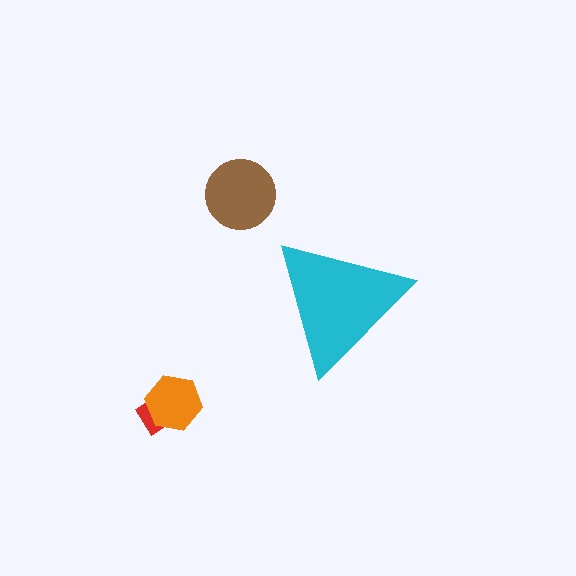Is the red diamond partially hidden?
No, the red diamond is fully visible.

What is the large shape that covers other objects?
A cyan triangle.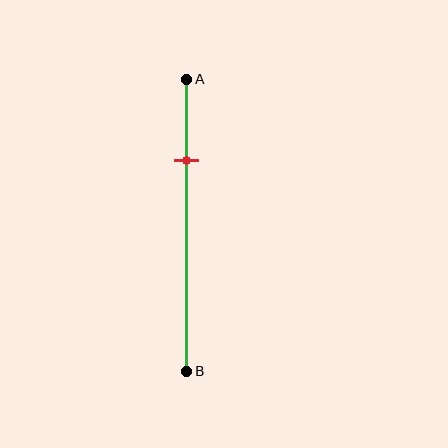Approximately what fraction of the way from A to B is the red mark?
The red mark is approximately 30% of the way from A to B.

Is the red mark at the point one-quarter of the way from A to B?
Yes, the mark is approximately at the one-quarter point.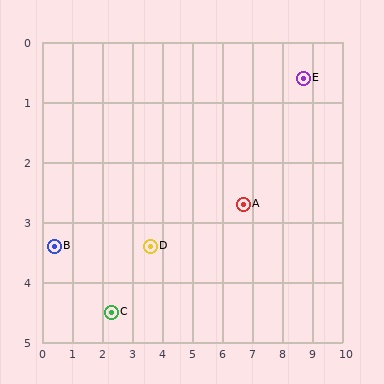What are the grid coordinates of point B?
Point B is at approximately (0.4, 3.4).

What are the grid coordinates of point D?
Point D is at approximately (3.6, 3.4).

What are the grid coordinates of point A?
Point A is at approximately (6.7, 2.7).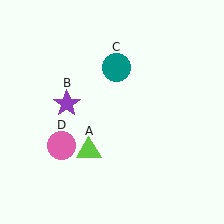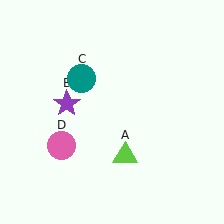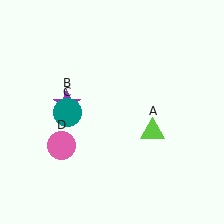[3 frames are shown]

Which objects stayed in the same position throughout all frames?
Purple star (object B) and pink circle (object D) remained stationary.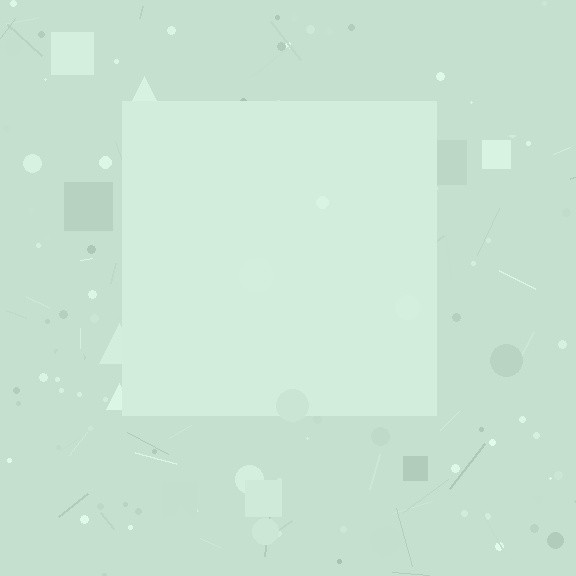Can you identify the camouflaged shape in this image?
The camouflaged shape is a square.